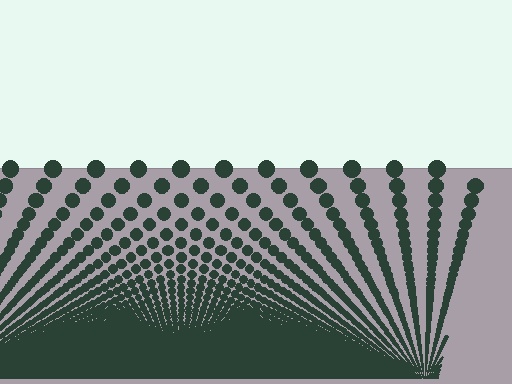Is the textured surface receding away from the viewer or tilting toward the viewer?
The surface appears to tilt toward the viewer. Texture elements get larger and sparser toward the top.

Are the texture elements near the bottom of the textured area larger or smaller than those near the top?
Smaller. The gradient is inverted — elements near the bottom are smaller and denser.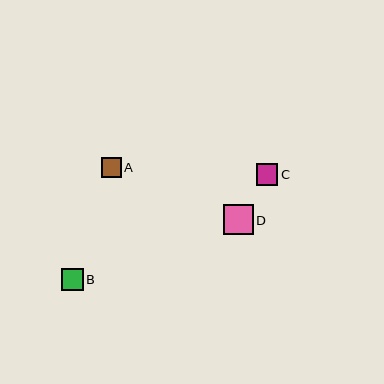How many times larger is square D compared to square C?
Square D is approximately 1.4 times the size of square C.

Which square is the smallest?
Square A is the smallest with a size of approximately 20 pixels.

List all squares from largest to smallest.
From largest to smallest: D, B, C, A.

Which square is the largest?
Square D is the largest with a size of approximately 30 pixels.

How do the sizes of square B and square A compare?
Square B and square A are approximately the same size.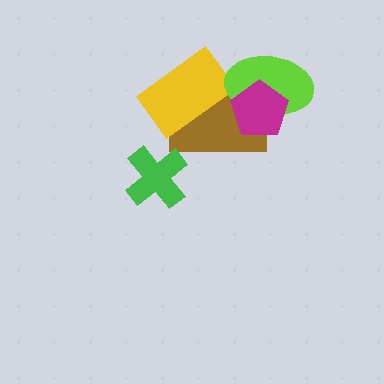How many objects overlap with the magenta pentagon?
2 objects overlap with the magenta pentagon.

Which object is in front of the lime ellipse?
The magenta pentagon is in front of the lime ellipse.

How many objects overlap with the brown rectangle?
3 objects overlap with the brown rectangle.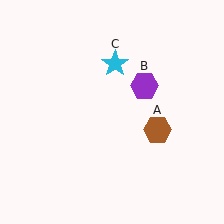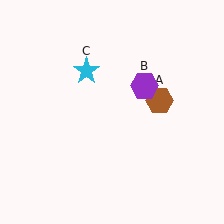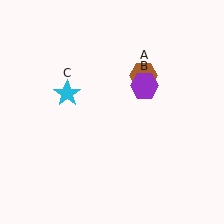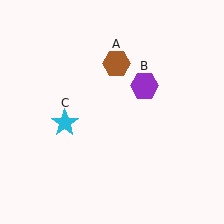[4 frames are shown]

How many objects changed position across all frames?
2 objects changed position: brown hexagon (object A), cyan star (object C).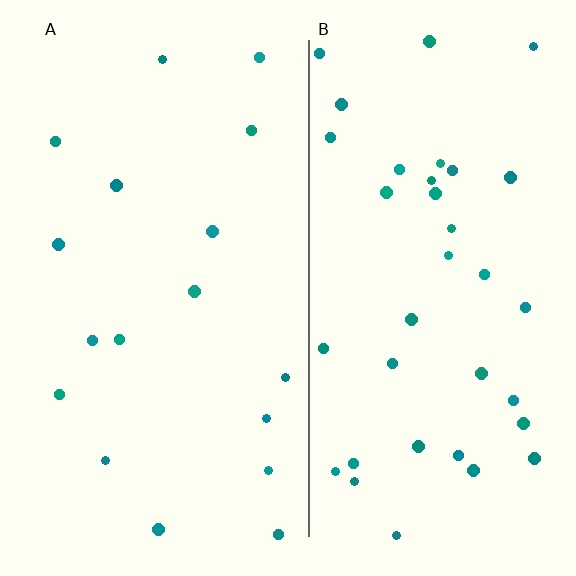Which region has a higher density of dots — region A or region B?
B (the right).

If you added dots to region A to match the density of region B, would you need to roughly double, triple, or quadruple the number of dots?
Approximately double.